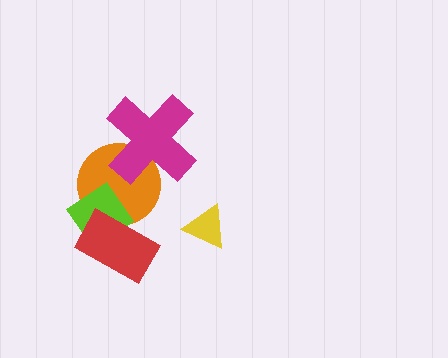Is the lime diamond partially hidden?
Yes, it is partially covered by another shape.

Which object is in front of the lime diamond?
The red rectangle is in front of the lime diamond.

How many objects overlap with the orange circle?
3 objects overlap with the orange circle.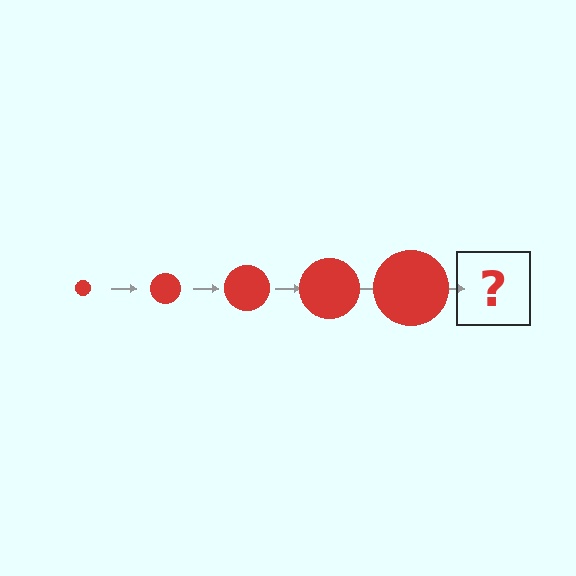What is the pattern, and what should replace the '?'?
The pattern is that the circle gets progressively larger each step. The '?' should be a red circle, larger than the previous one.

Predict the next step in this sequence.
The next step is a red circle, larger than the previous one.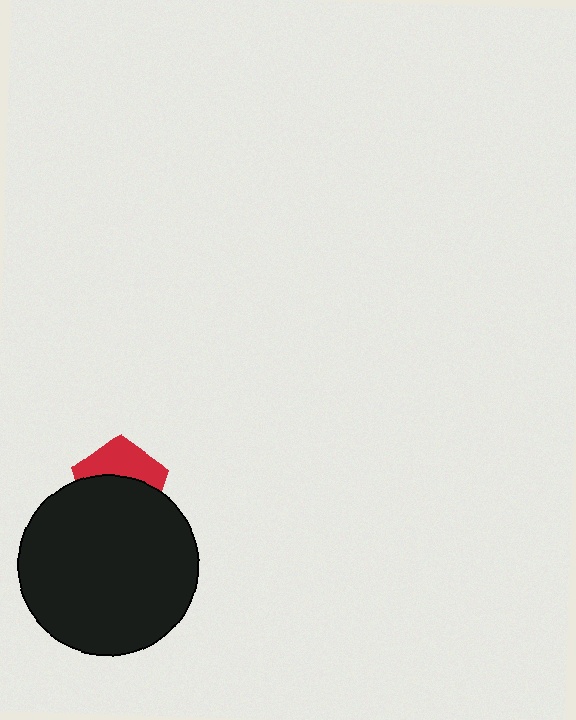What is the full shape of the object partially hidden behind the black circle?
The partially hidden object is a red pentagon.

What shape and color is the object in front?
The object in front is a black circle.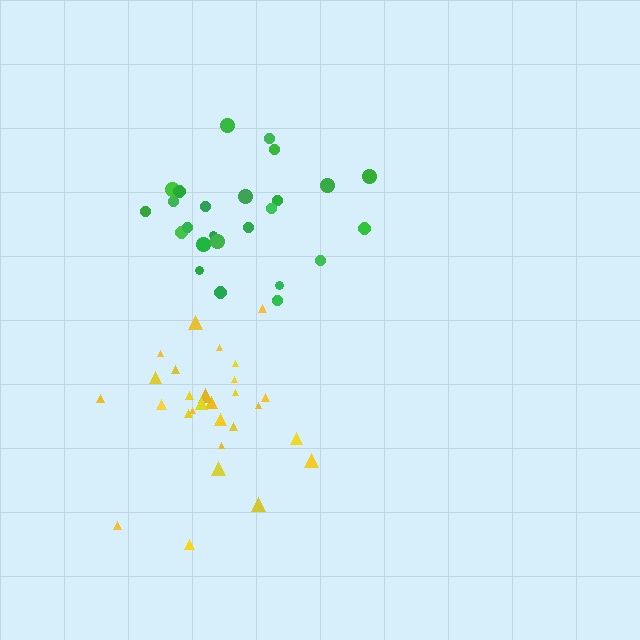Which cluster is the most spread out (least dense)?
Green.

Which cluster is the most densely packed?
Yellow.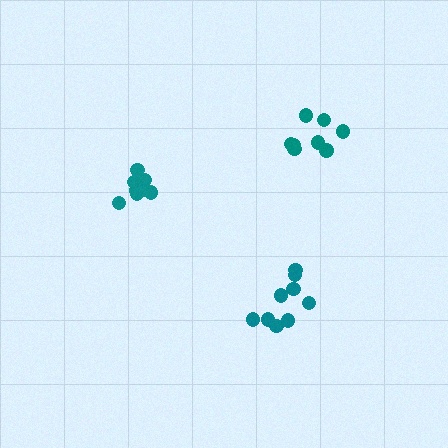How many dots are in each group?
Group 1: 9 dots, Group 2: 12 dots, Group 3: 8 dots (29 total).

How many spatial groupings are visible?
There are 3 spatial groupings.